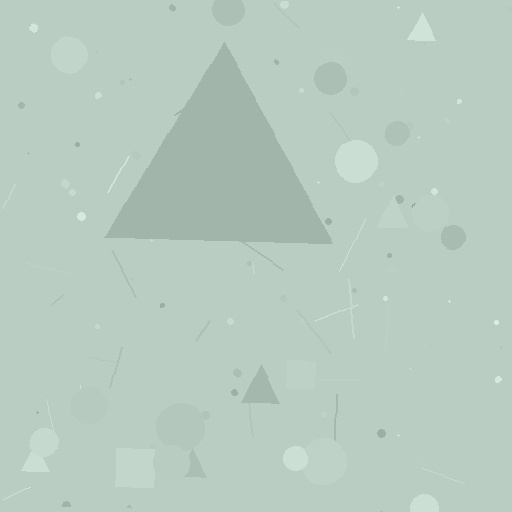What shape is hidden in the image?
A triangle is hidden in the image.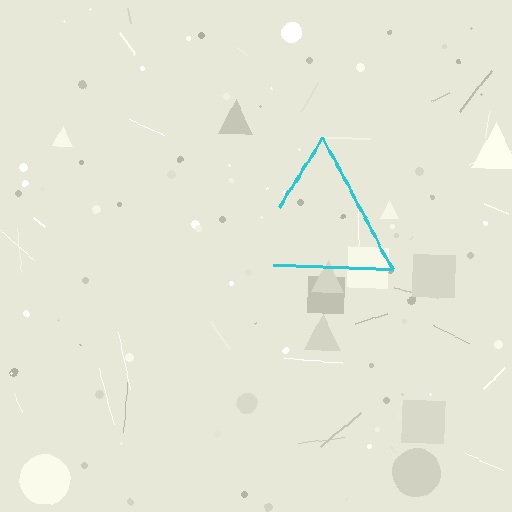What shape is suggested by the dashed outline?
The dashed outline suggests a triangle.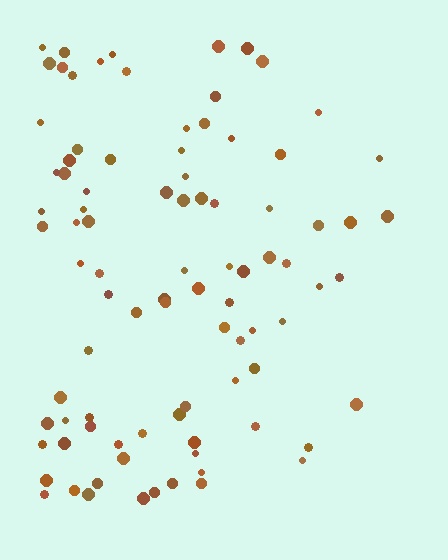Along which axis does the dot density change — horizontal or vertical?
Horizontal.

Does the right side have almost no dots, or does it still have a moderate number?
Still a moderate number, just noticeably fewer than the left.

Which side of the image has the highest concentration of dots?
The left.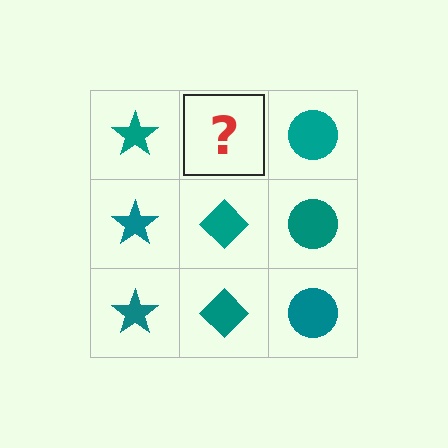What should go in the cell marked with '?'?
The missing cell should contain a teal diamond.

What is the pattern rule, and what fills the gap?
The rule is that each column has a consistent shape. The gap should be filled with a teal diamond.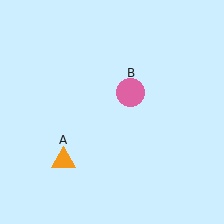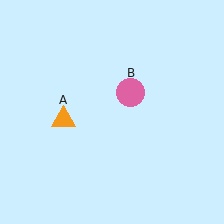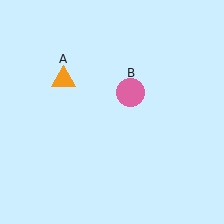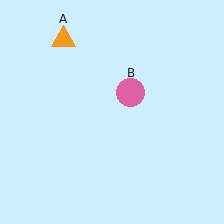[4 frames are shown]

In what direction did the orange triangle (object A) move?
The orange triangle (object A) moved up.